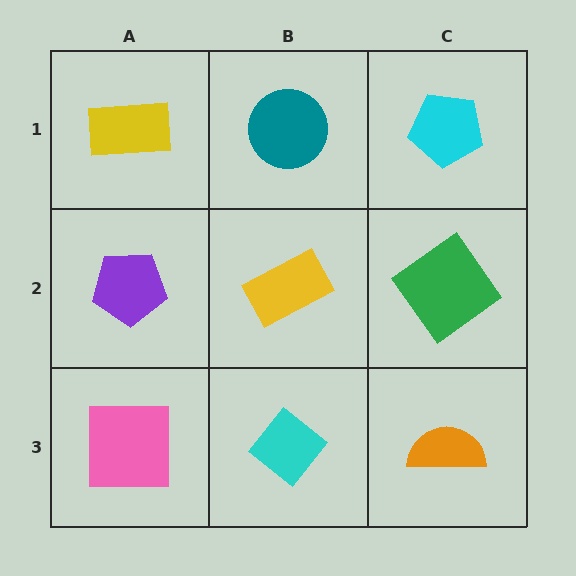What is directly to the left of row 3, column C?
A cyan diamond.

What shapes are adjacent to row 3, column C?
A green diamond (row 2, column C), a cyan diamond (row 3, column B).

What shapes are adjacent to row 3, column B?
A yellow rectangle (row 2, column B), a pink square (row 3, column A), an orange semicircle (row 3, column C).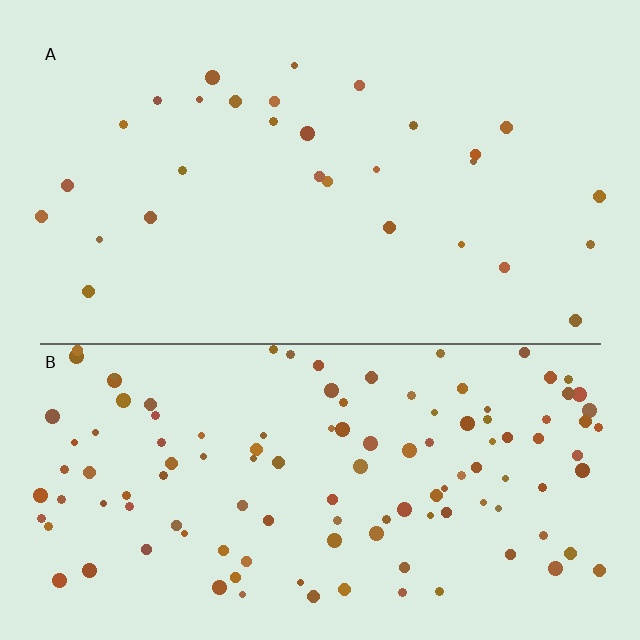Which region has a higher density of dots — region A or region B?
B (the bottom).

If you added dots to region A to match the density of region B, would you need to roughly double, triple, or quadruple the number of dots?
Approximately quadruple.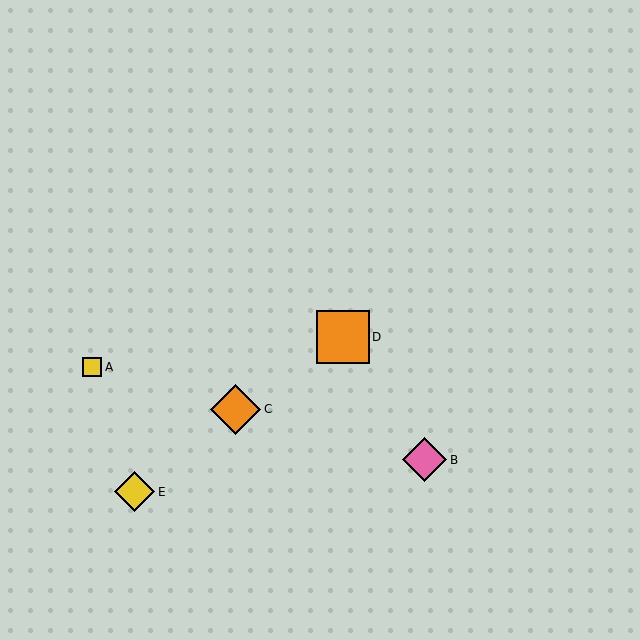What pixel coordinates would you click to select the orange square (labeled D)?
Click at (343, 337) to select the orange square D.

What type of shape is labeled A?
Shape A is a yellow square.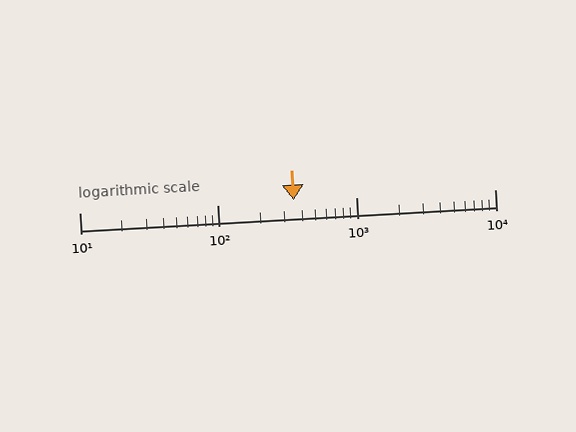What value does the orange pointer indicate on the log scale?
The pointer indicates approximately 350.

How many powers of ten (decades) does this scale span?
The scale spans 3 decades, from 10 to 10000.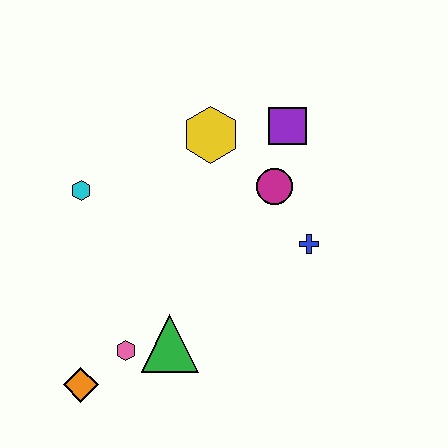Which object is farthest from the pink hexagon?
The purple square is farthest from the pink hexagon.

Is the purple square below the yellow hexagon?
No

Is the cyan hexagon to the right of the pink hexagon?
No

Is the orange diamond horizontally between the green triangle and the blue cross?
No